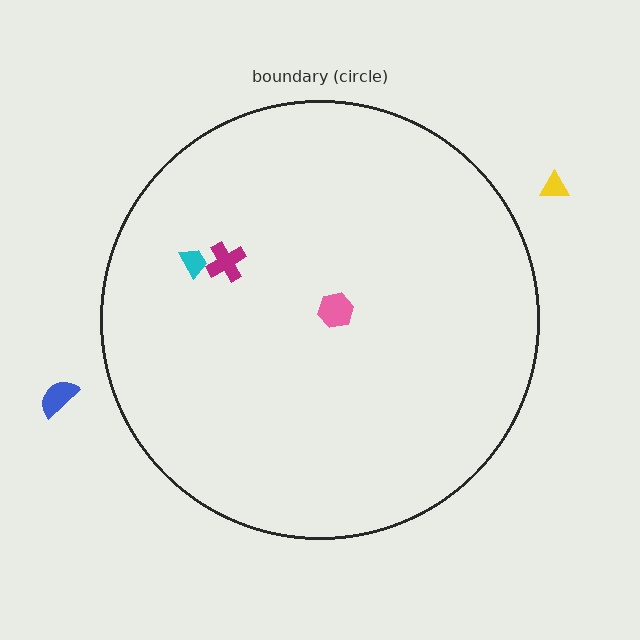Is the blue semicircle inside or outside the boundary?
Outside.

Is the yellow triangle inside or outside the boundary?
Outside.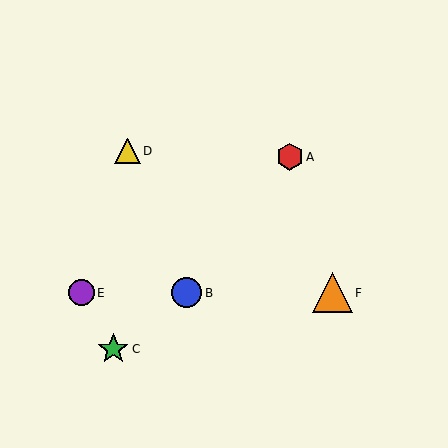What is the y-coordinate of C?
Object C is at y≈349.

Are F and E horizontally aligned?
Yes, both are at y≈293.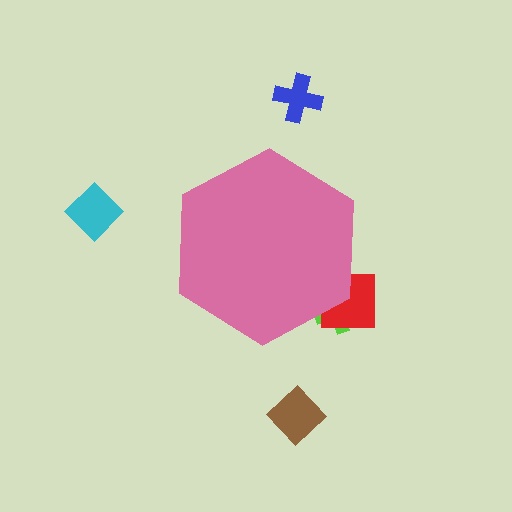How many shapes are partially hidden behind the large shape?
2 shapes are partially hidden.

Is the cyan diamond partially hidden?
No, the cyan diamond is fully visible.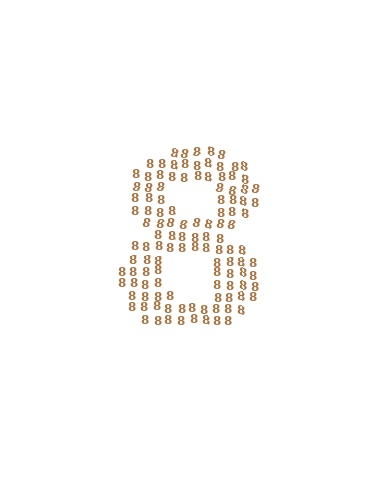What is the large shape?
The large shape is the digit 8.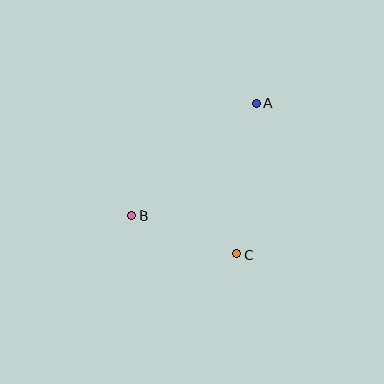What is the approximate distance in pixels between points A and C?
The distance between A and C is approximately 152 pixels.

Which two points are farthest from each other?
Points A and B are farthest from each other.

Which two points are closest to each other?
Points B and C are closest to each other.